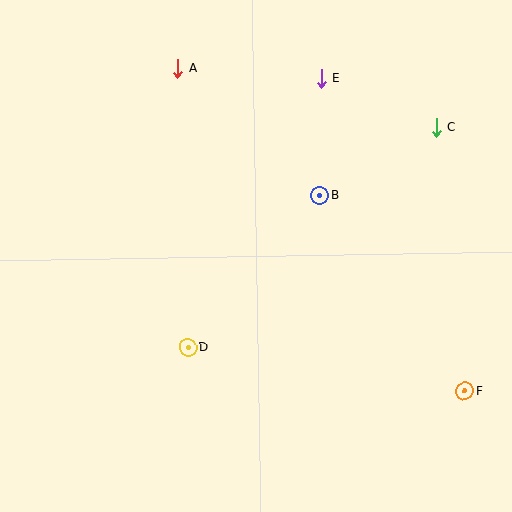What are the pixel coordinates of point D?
Point D is at (188, 348).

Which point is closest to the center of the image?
Point B at (320, 195) is closest to the center.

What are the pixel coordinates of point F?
Point F is at (465, 391).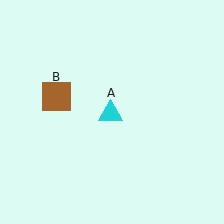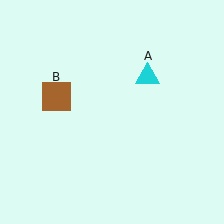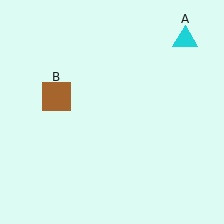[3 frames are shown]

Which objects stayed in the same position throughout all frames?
Brown square (object B) remained stationary.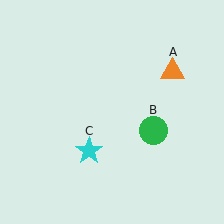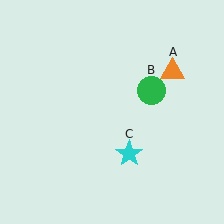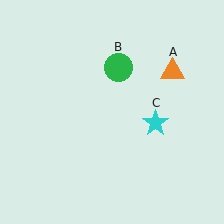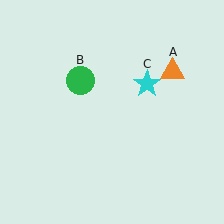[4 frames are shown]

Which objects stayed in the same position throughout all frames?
Orange triangle (object A) remained stationary.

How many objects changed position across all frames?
2 objects changed position: green circle (object B), cyan star (object C).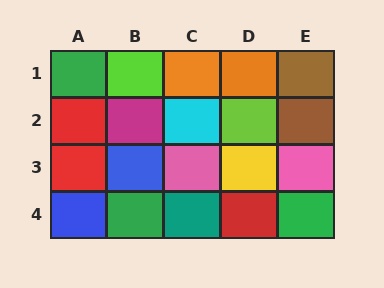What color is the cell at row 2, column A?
Red.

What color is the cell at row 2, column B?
Magenta.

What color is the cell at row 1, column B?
Lime.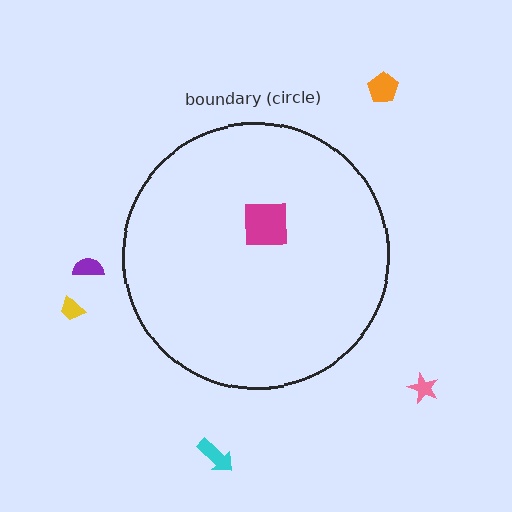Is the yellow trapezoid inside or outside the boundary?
Outside.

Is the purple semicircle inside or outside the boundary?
Outside.